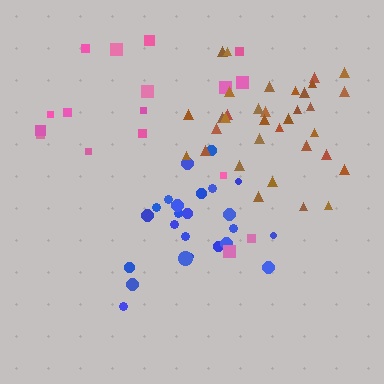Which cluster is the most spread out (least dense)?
Pink.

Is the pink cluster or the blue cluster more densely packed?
Blue.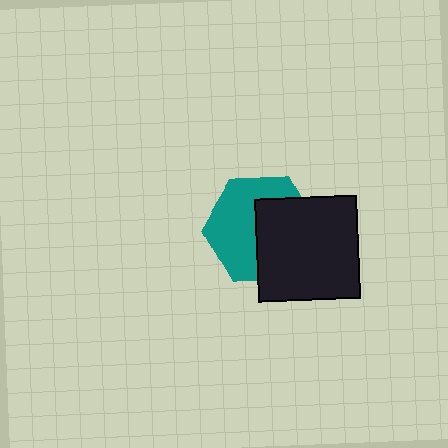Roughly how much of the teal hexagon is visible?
About half of it is visible (roughly 53%).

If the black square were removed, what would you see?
You would see the complete teal hexagon.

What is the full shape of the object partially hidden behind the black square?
The partially hidden object is a teal hexagon.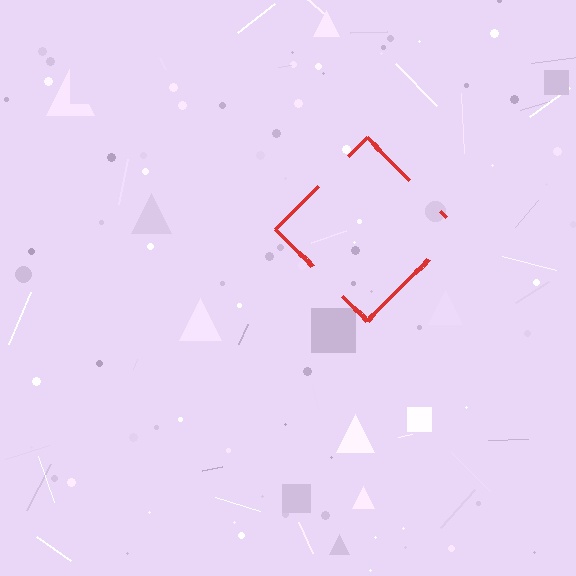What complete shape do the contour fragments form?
The contour fragments form a diamond.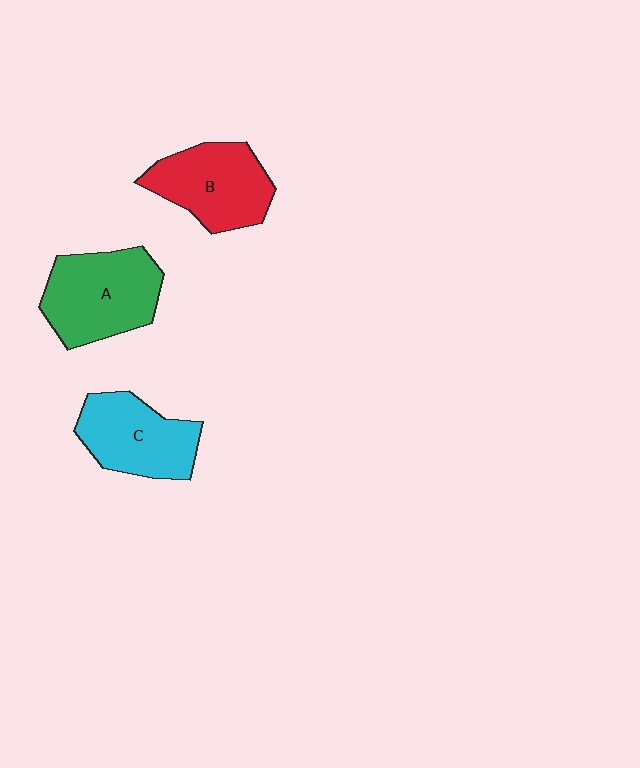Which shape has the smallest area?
Shape C (cyan).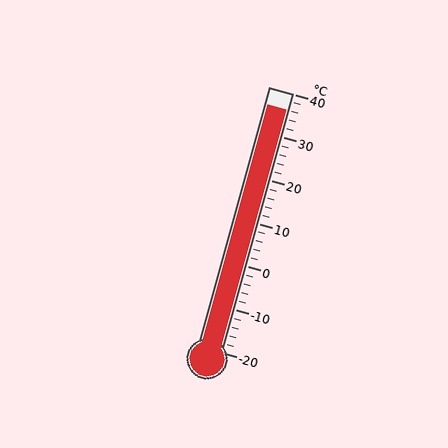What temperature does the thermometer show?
The thermometer shows approximately 36°C.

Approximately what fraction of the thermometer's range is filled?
The thermometer is filled to approximately 95% of its range.